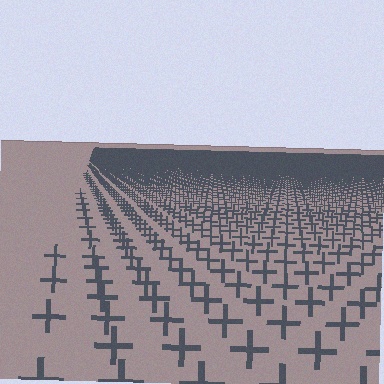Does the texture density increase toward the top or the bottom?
Density increases toward the top.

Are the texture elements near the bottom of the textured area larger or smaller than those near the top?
Larger. Near the bottom, elements are closer to the viewer and appear at a bigger on-screen size.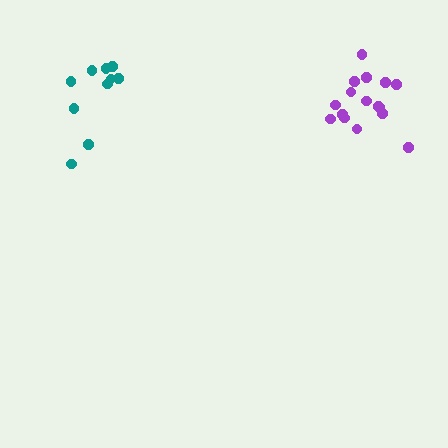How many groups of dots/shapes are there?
There are 2 groups.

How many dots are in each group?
Group 1: 16 dots, Group 2: 10 dots (26 total).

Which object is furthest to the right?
The purple cluster is rightmost.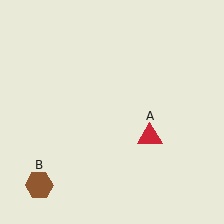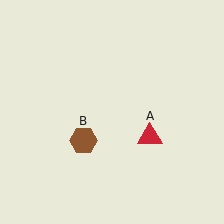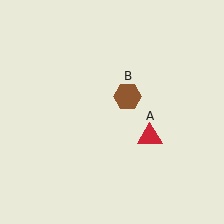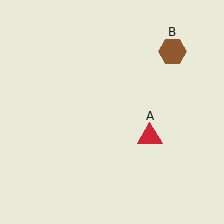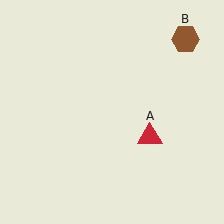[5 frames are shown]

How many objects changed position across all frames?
1 object changed position: brown hexagon (object B).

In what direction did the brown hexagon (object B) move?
The brown hexagon (object B) moved up and to the right.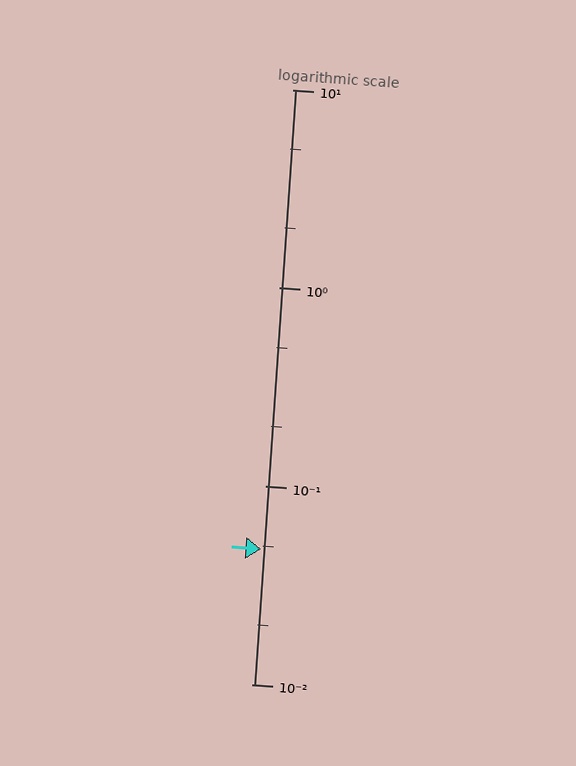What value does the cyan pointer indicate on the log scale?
The pointer indicates approximately 0.048.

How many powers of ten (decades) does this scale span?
The scale spans 3 decades, from 0.01 to 10.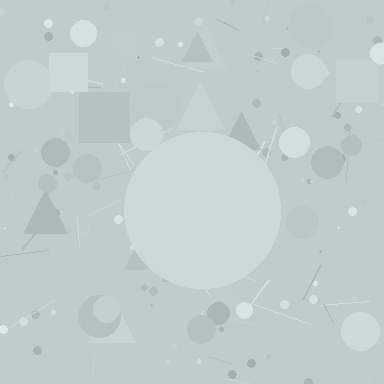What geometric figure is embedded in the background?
A circle is embedded in the background.